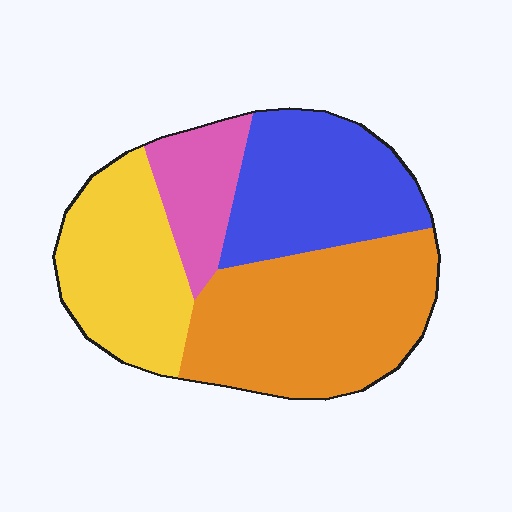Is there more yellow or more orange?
Orange.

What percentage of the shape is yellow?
Yellow takes up about one quarter (1/4) of the shape.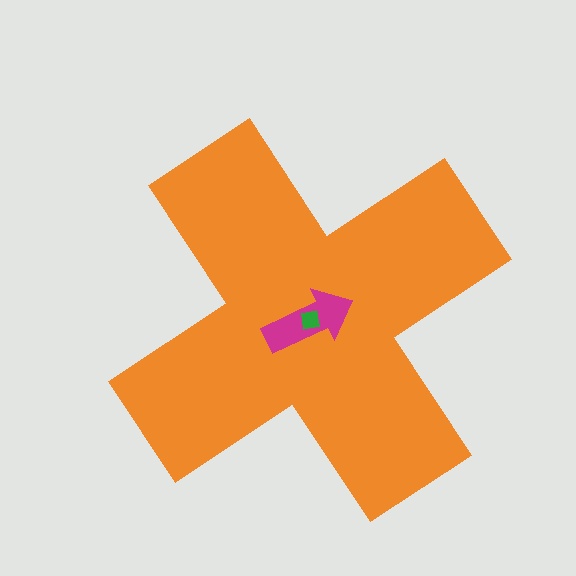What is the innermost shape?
The green square.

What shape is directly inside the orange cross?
The magenta arrow.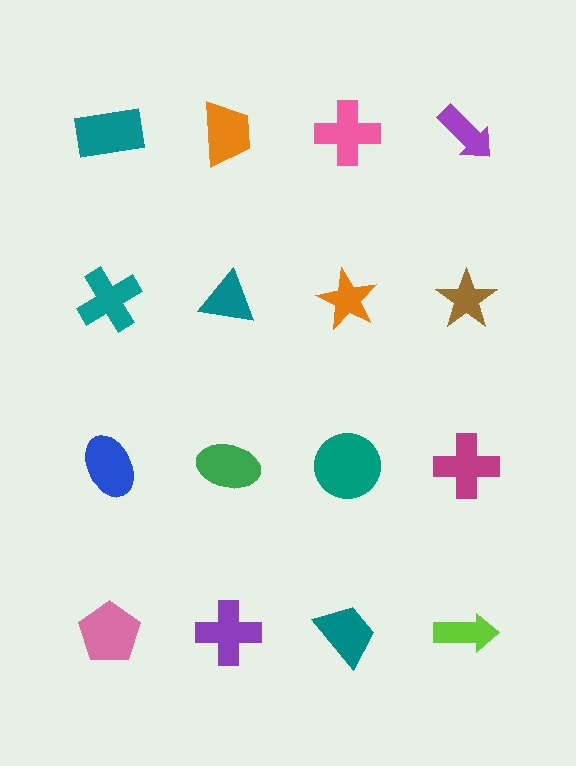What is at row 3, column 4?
A magenta cross.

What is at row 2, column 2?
A teal triangle.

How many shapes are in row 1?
4 shapes.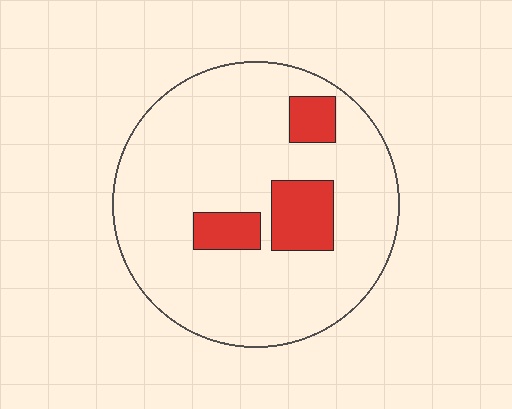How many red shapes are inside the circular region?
3.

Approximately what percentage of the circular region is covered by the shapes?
Approximately 15%.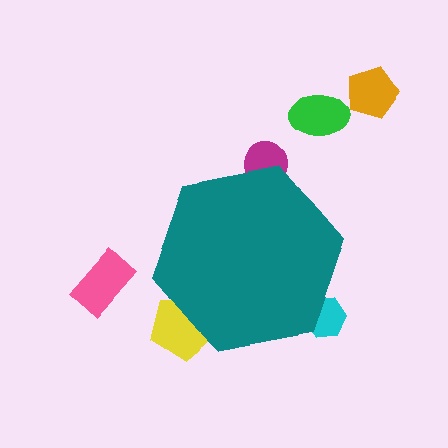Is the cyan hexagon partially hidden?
Yes, the cyan hexagon is partially hidden behind the teal hexagon.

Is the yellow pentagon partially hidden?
Yes, the yellow pentagon is partially hidden behind the teal hexagon.